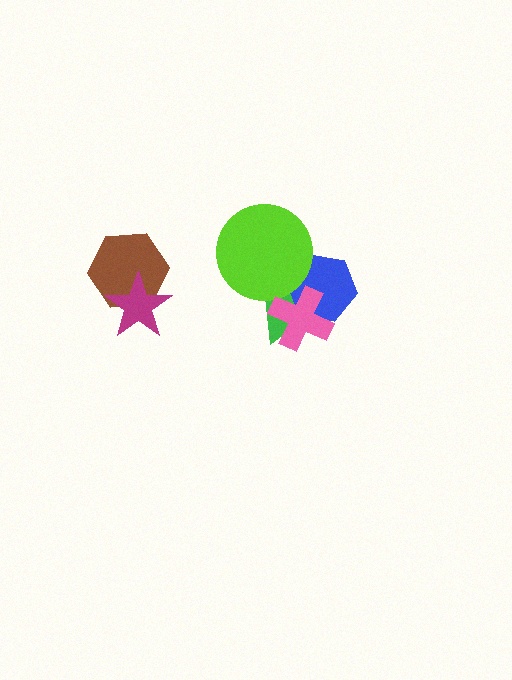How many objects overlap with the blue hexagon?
3 objects overlap with the blue hexagon.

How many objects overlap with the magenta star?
1 object overlaps with the magenta star.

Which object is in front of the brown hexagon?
The magenta star is in front of the brown hexagon.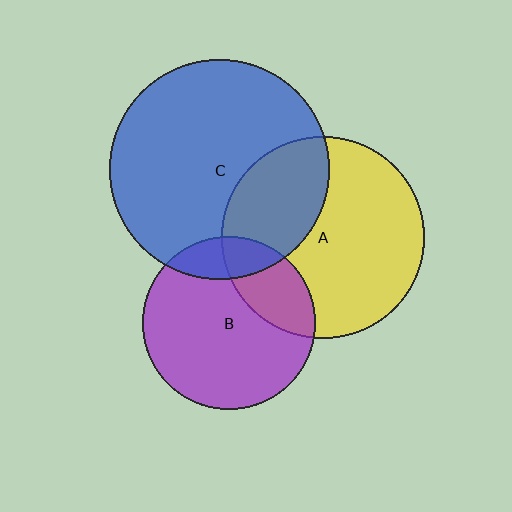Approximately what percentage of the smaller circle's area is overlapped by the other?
Approximately 30%.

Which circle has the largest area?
Circle C (blue).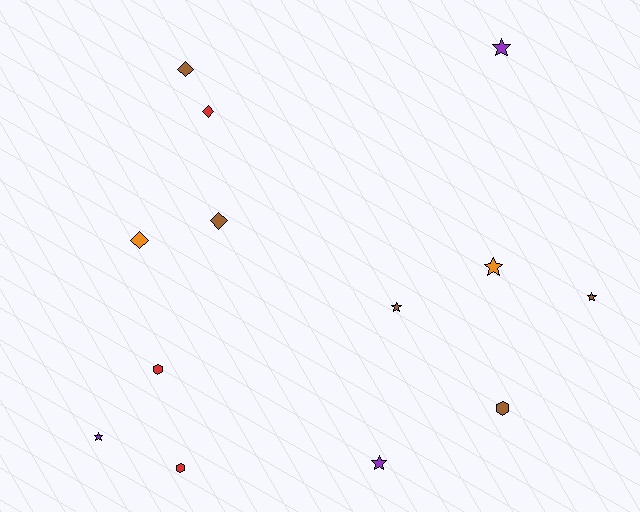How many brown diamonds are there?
There are 2 brown diamonds.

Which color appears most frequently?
Brown, with 5 objects.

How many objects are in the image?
There are 13 objects.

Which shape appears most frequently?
Star, with 6 objects.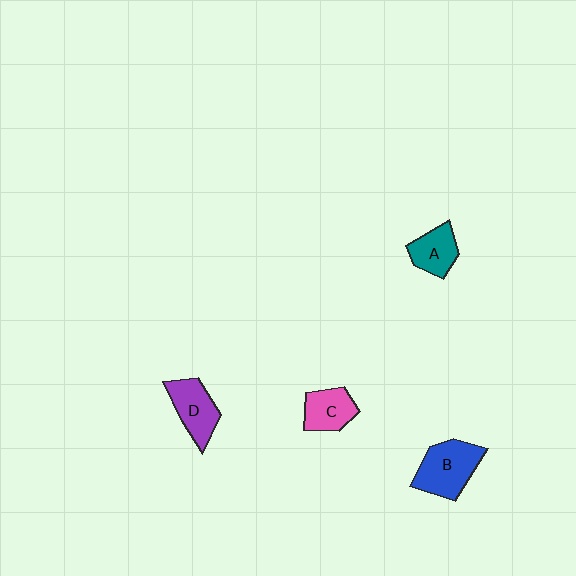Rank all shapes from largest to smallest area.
From largest to smallest: B (blue), D (purple), C (pink), A (teal).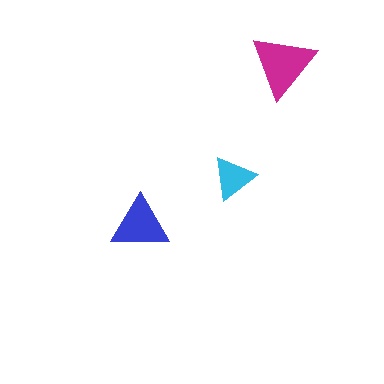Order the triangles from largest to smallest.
the magenta one, the blue one, the cyan one.